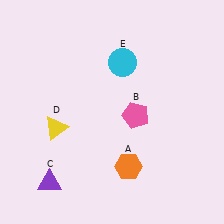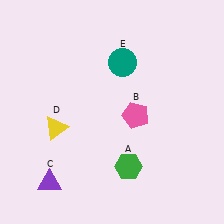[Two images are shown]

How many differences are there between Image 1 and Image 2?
There are 2 differences between the two images.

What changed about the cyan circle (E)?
In Image 1, E is cyan. In Image 2, it changed to teal.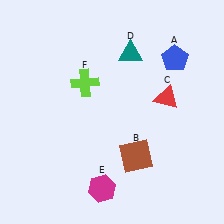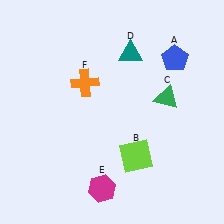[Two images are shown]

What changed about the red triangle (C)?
In Image 1, C is red. In Image 2, it changed to green.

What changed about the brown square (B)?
In Image 1, B is brown. In Image 2, it changed to lime.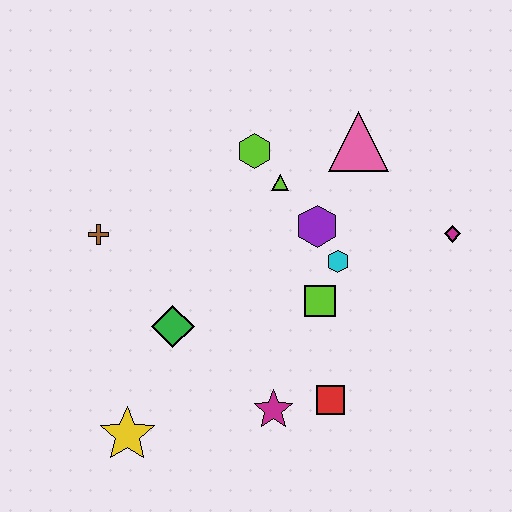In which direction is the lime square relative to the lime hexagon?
The lime square is below the lime hexagon.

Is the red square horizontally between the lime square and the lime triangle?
No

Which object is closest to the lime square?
The cyan hexagon is closest to the lime square.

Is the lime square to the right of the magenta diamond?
No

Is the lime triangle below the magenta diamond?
No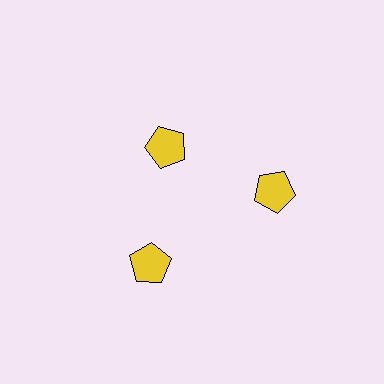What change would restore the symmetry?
The symmetry would be restored by moving it outward, back onto the ring so that all 3 pentagons sit at equal angles and equal distance from the center.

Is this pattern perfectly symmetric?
No. The 3 yellow pentagons are arranged in a ring, but one element near the 11 o'clock position is pulled inward toward the center, breaking the 3-fold rotational symmetry.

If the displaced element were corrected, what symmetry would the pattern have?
It would have 3-fold rotational symmetry — the pattern would map onto itself every 120 degrees.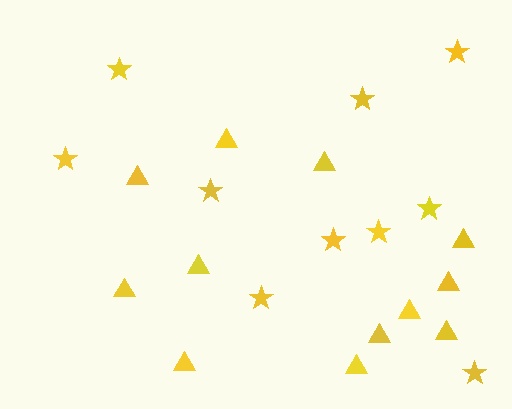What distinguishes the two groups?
There are 2 groups: one group of stars (10) and one group of triangles (12).